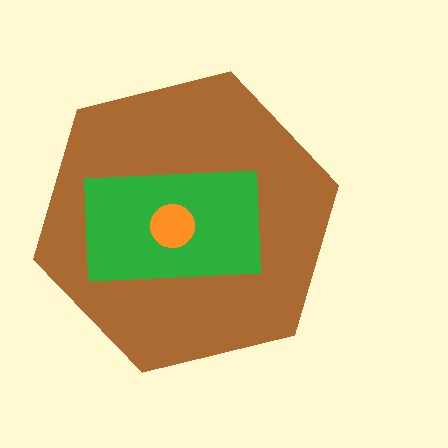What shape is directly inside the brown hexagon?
The green rectangle.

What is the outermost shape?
The brown hexagon.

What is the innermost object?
The orange circle.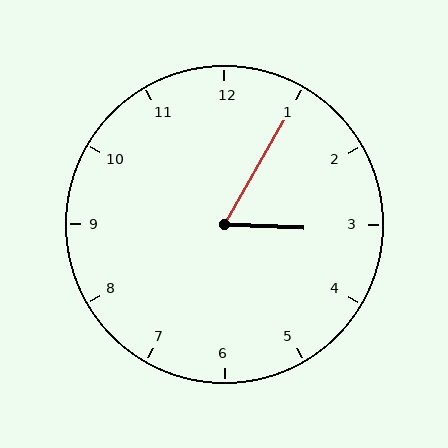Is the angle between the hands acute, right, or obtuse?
It is acute.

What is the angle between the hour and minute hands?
Approximately 62 degrees.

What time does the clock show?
3:05.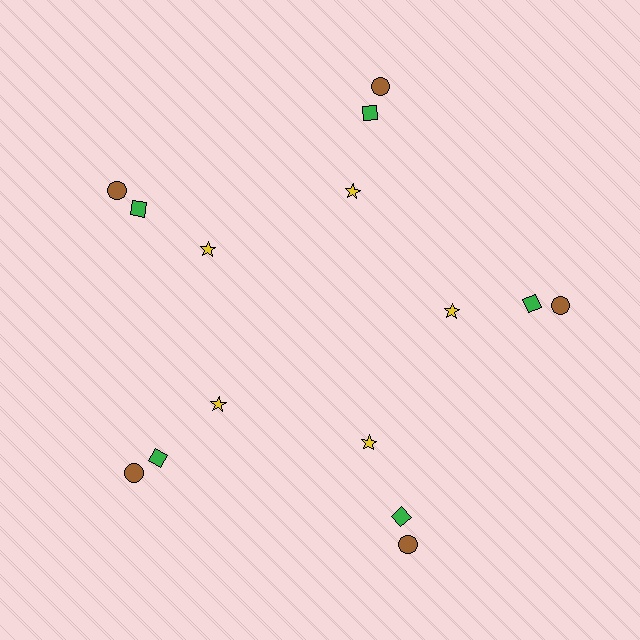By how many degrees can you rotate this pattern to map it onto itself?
The pattern maps onto itself every 72 degrees of rotation.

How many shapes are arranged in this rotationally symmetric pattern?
There are 15 shapes, arranged in 5 groups of 3.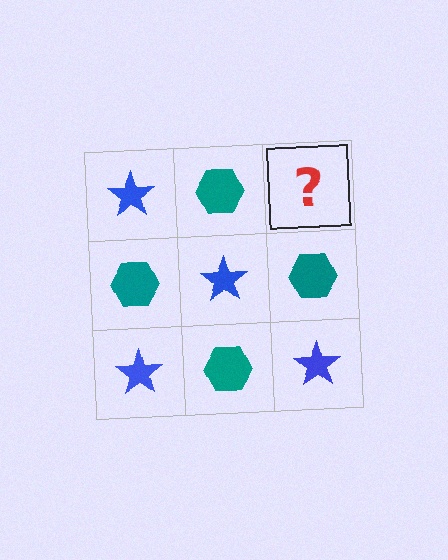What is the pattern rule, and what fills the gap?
The rule is that it alternates blue star and teal hexagon in a checkerboard pattern. The gap should be filled with a blue star.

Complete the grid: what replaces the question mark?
The question mark should be replaced with a blue star.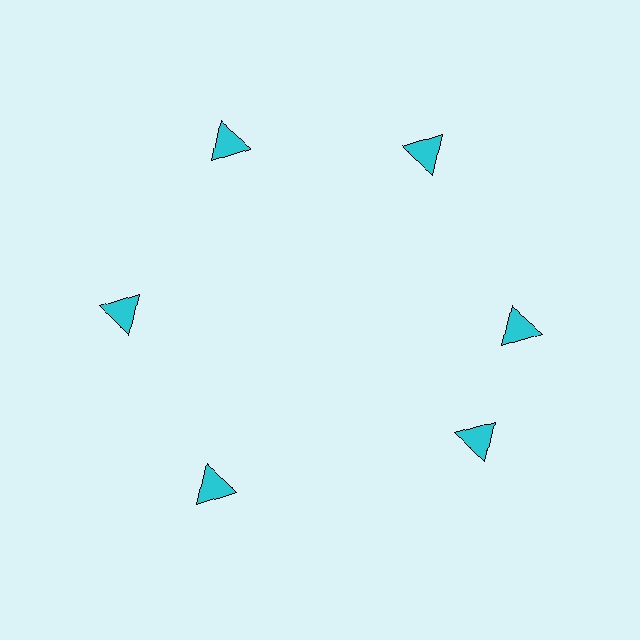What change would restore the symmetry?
The symmetry would be restored by rotating it back into even spacing with its neighbors so that all 6 triangles sit at equal angles and equal distance from the center.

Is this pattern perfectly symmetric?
No. The 6 cyan triangles are arranged in a ring, but one element near the 5 o'clock position is rotated out of alignment along the ring, breaking the 6-fold rotational symmetry.